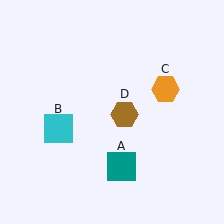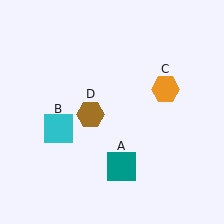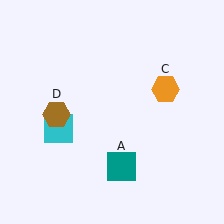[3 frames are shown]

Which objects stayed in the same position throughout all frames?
Teal square (object A) and cyan square (object B) and orange hexagon (object C) remained stationary.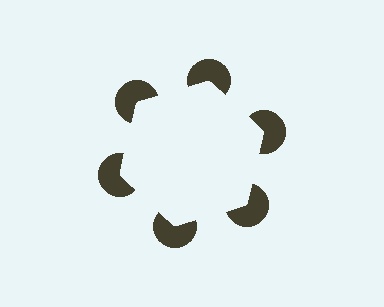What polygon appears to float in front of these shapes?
An illusory hexagon — its edges are inferred from the aligned wedge cuts in the pac-man discs, not physically drawn.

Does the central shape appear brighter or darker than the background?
It typically appears slightly brighter than the background, even though no actual brightness change is drawn.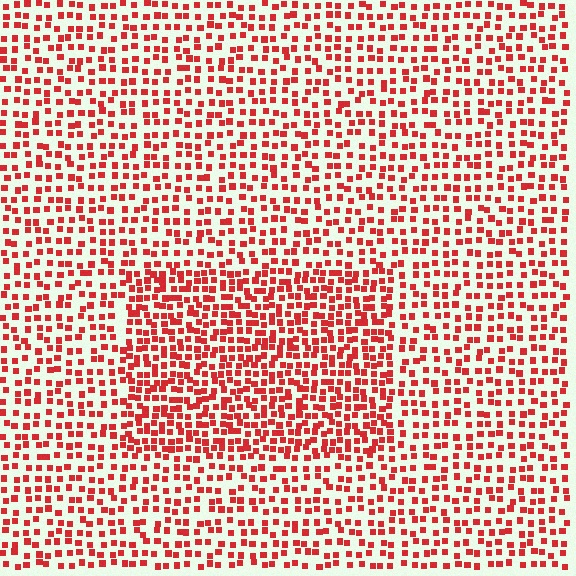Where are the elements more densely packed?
The elements are more densely packed inside the rectangle boundary.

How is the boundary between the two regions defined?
The boundary is defined by a change in element density (approximately 1.6x ratio). All elements are the same color, size, and shape.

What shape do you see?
I see a rectangle.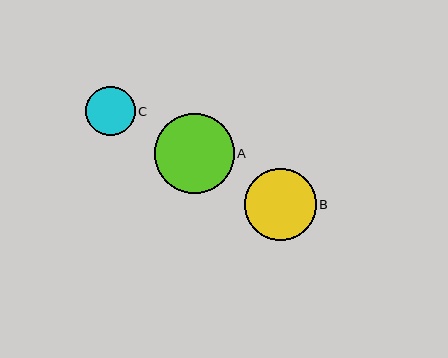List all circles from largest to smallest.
From largest to smallest: A, B, C.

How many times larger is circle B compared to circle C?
Circle B is approximately 1.5 times the size of circle C.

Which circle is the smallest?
Circle C is the smallest with a size of approximately 49 pixels.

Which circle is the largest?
Circle A is the largest with a size of approximately 80 pixels.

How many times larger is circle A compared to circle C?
Circle A is approximately 1.6 times the size of circle C.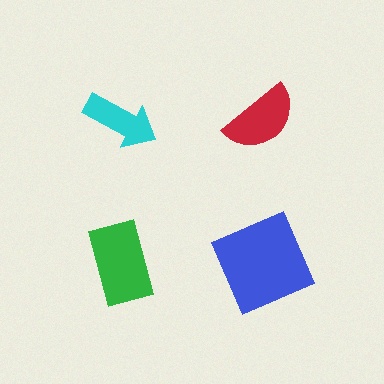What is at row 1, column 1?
A cyan arrow.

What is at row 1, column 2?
A red semicircle.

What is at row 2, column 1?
A green rectangle.